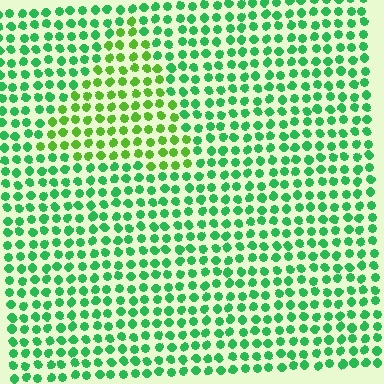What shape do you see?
I see a triangle.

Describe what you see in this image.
The image is filled with small green elements in a uniform arrangement. A triangle-shaped region is visible where the elements are tinted to a slightly different hue, forming a subtle color boundary.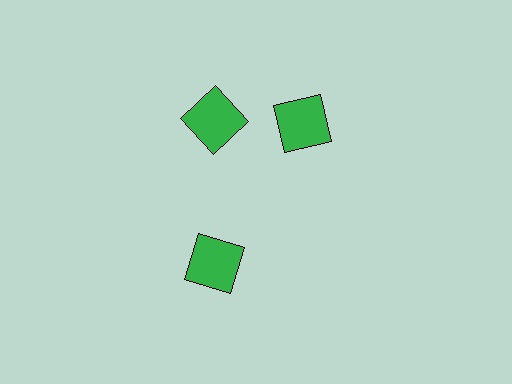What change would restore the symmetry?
The symmetry would be restored by rotating it back into even spacing with its neighbors so that all 3 squares sit at equal angles and equal distance from the center.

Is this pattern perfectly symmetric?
No. The 3 green squares are arranged in a ring, but one element near the 3 o'clock position is rotated out of alignment along the ring, breaking the 3-fold rotational symmetry.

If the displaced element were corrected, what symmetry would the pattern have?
It would have 3-fold rotational symmetry — the pattern would map onto itself every 120 degrees.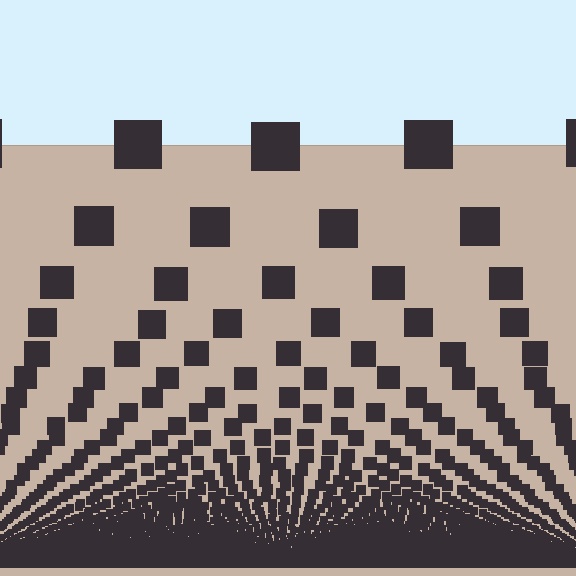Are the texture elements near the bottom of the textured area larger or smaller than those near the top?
Smaller. The gradient is inverted — elements near the bottom are smaller and denser.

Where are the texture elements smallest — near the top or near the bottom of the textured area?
Near the bottom.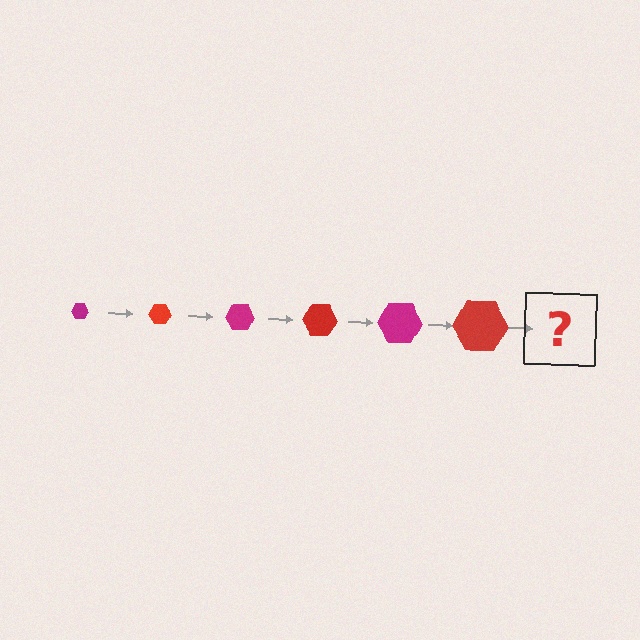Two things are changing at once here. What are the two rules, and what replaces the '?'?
The two rules are that the hexagon grows larger each step and the color cycles through magenta and red. The '?' should be a magenta hexagon, larger than the previous one.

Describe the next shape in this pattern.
It should be a magenta hexagon, larger than the previous one.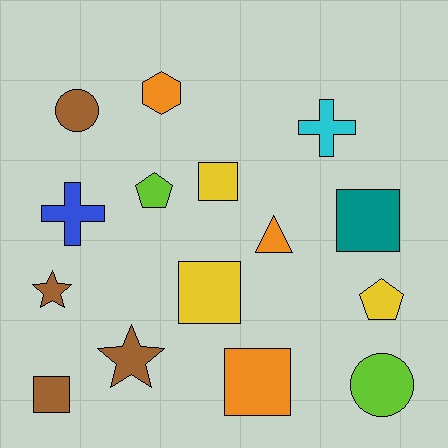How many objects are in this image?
There are 15 objects.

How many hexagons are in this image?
There is 1 hexagon.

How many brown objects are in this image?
There are 4 brown objects.